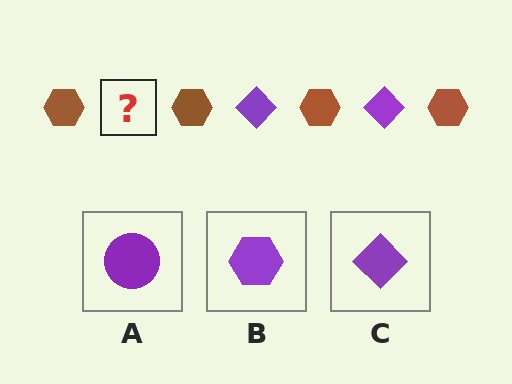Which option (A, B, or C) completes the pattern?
C.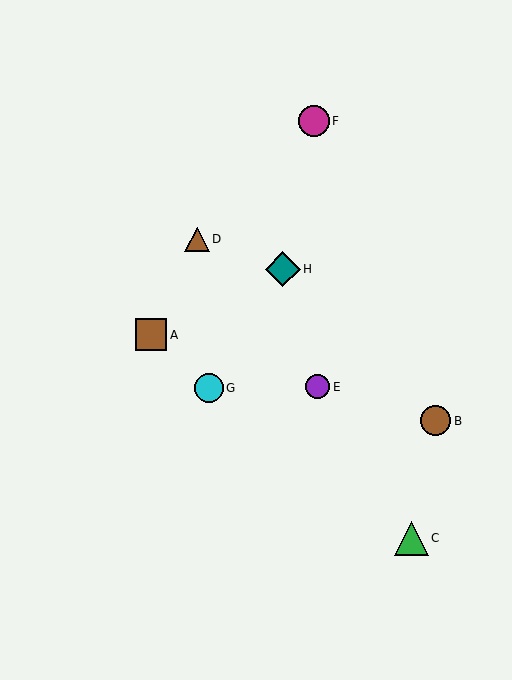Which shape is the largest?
The teal diamond (labeled H) is the largest.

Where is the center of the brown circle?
The center of the brown circle is at (435, 421).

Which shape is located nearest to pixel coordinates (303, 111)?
The magenta circle (labeled F) at (314, 121) is nearest to that location.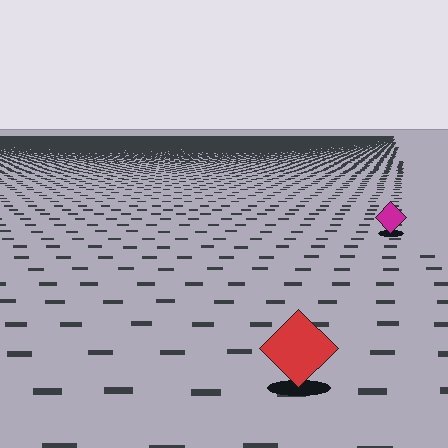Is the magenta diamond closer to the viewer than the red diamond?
No. The red diamond is closer — you can tell from the texture gradient: the ground texture is coarser near it.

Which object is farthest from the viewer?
The magenta diamond is farthest from the viewer. It appears smaller and the ground texture around it is denser.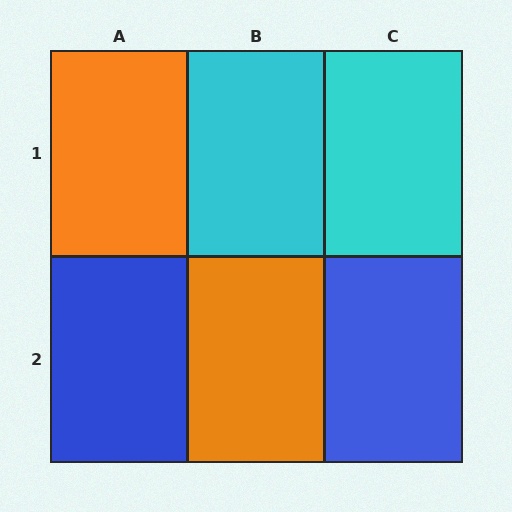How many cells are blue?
2 cells are blue.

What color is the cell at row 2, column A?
Blue.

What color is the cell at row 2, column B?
Orange.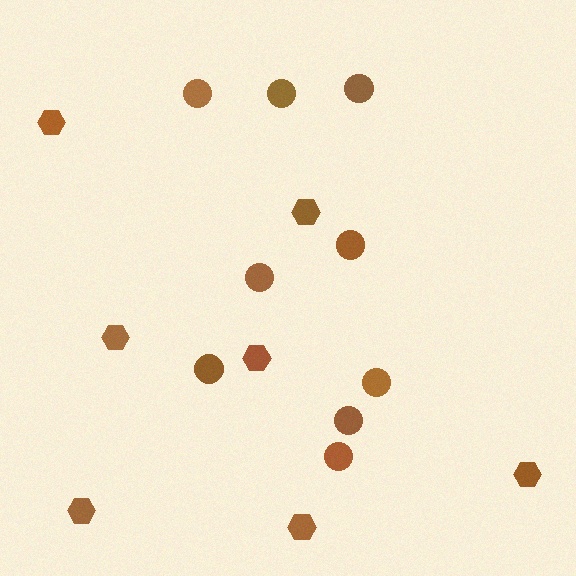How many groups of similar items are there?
There are 2 groups: one group of circles (9) and one group of hexagons (7).